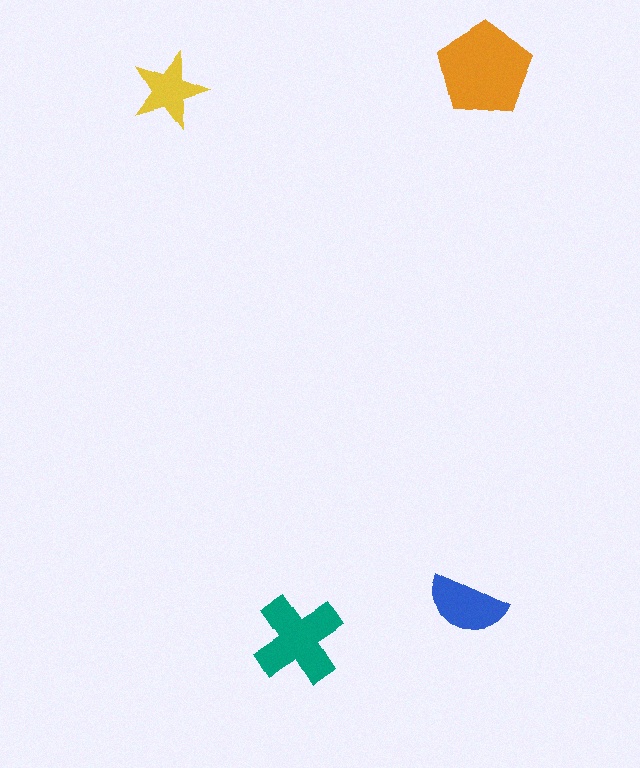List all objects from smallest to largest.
The yellow star, the blue semicircle, the teal cross, the orange pentagon.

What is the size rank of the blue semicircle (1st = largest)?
3rd.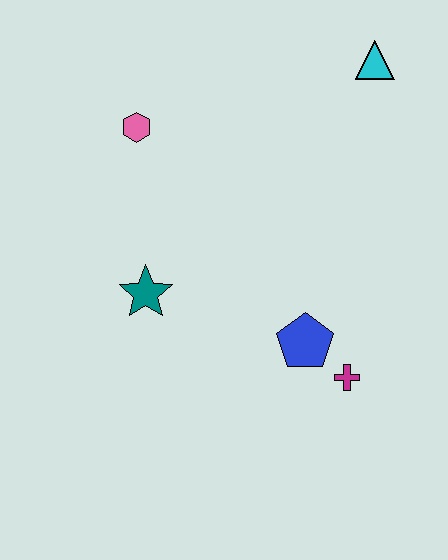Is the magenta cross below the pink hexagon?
Yes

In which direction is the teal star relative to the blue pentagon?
The teal star is to the left of the blue pentagon.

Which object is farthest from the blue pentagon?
The cyan triangle is farthest from the blue pentagon.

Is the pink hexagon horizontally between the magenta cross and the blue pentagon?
No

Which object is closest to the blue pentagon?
The magenta cross is closest to the blue pentagon.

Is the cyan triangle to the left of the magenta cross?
No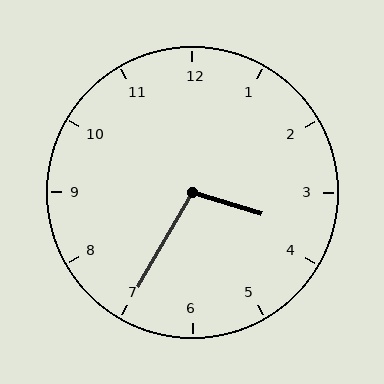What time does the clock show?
3:35.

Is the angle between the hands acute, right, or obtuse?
It is obtuse.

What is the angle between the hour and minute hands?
Approximately 102 degrees.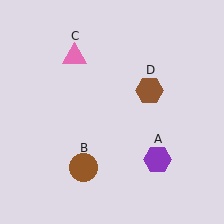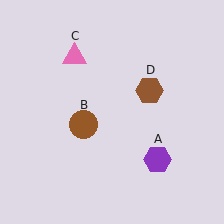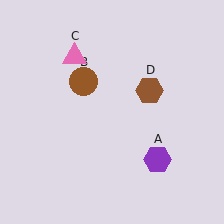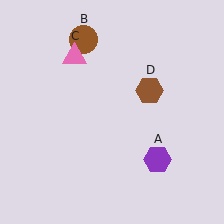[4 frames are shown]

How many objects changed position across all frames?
1 object changed position: brown circle (object B).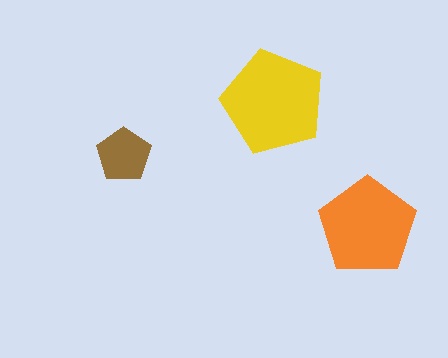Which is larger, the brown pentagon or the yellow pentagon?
The yellow one.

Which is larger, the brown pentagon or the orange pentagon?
The orange one.